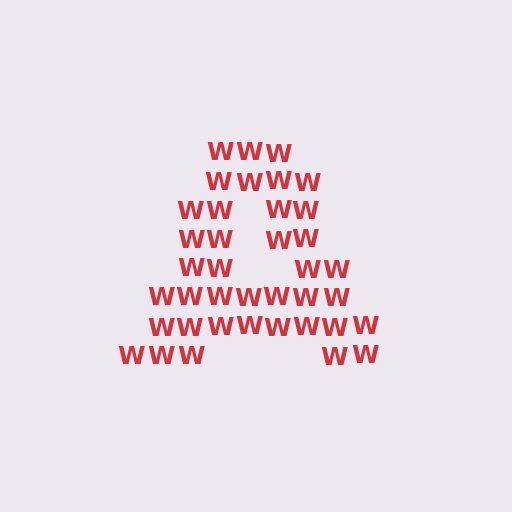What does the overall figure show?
The overall figure shows the letter A.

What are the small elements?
The small elements are letter W's.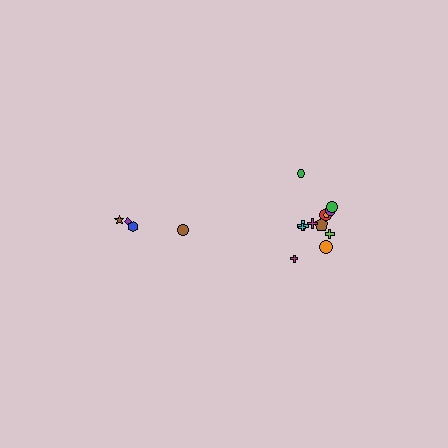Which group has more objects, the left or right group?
The right group.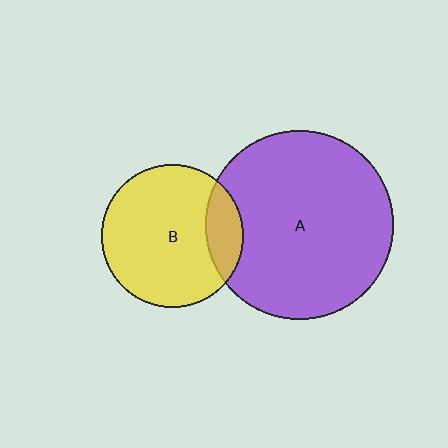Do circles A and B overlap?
Yes.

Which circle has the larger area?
Circle A (purple).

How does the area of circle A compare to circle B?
Approximately 1.8 times.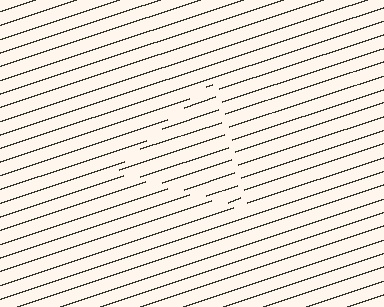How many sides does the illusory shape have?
3 sides — the line-ends trace a triangle.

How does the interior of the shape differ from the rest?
The interior of the shape contains the same grating, shifted by half a period — the contour is defined by the phase discontinuity where line-ends from the inner and outer gratings abut.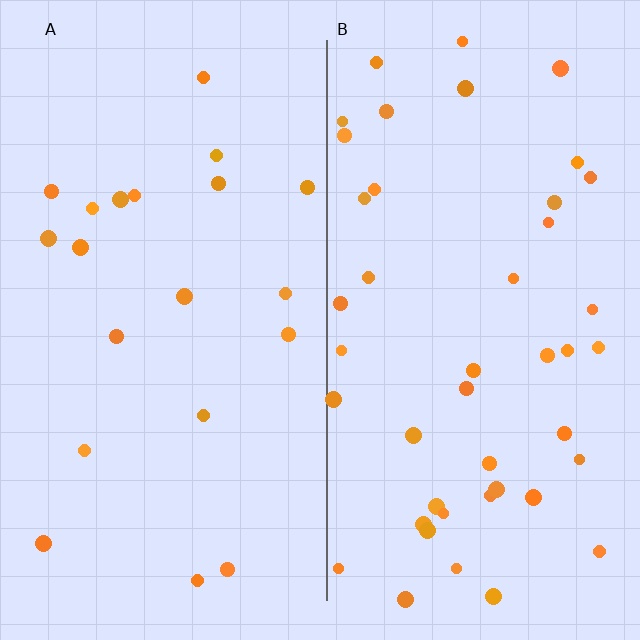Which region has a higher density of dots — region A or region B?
B (the right).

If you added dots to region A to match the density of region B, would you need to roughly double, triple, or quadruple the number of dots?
Approximately double.